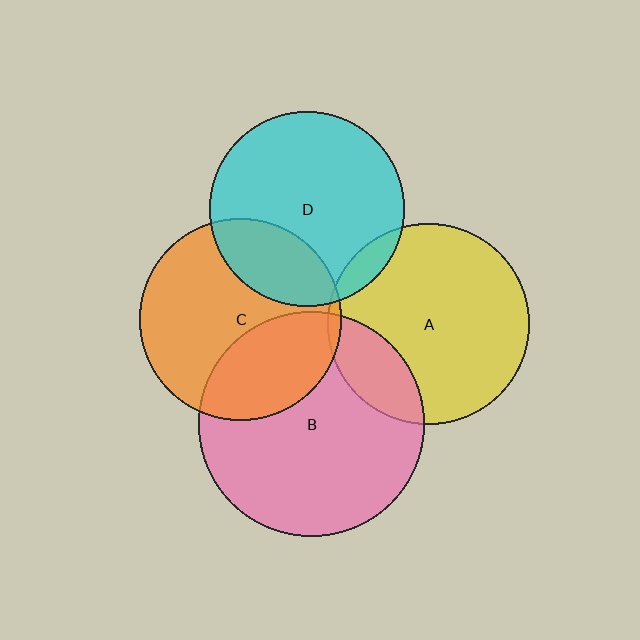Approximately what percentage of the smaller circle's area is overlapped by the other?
Approximately 5%.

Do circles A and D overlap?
Yes.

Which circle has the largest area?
Circle B (pink).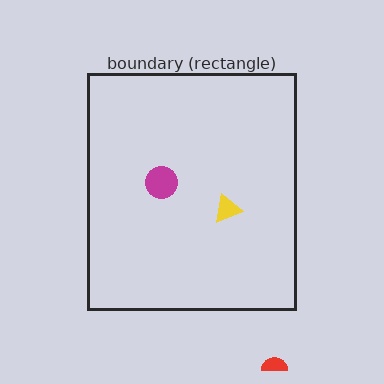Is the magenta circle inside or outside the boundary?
Inside.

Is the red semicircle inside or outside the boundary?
Outside.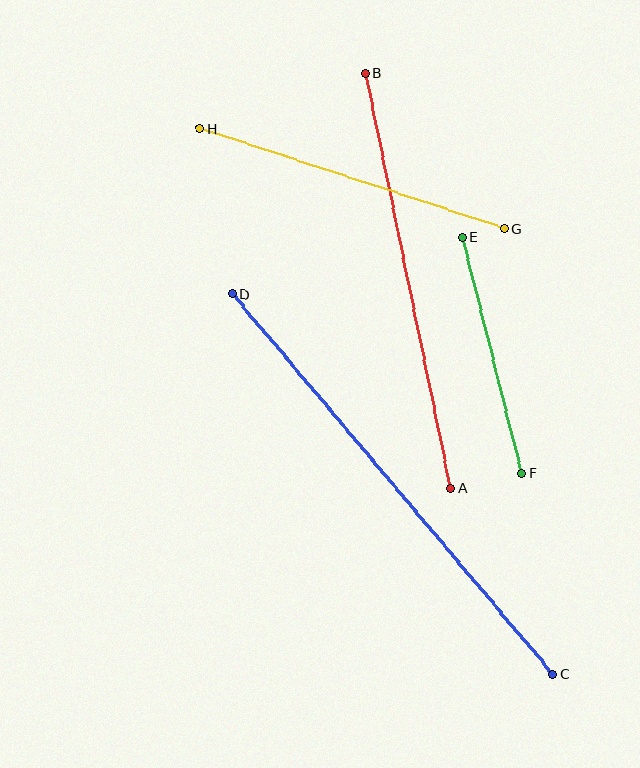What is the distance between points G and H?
The distance is approximately 321 pixels.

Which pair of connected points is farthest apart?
Points C and D are farthest apart.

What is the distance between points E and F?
The distance is approximately 244 pixels.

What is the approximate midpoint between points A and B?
The midpoint is at approximately (408, 280) pixels.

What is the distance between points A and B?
The distance is approximately 424 pixels.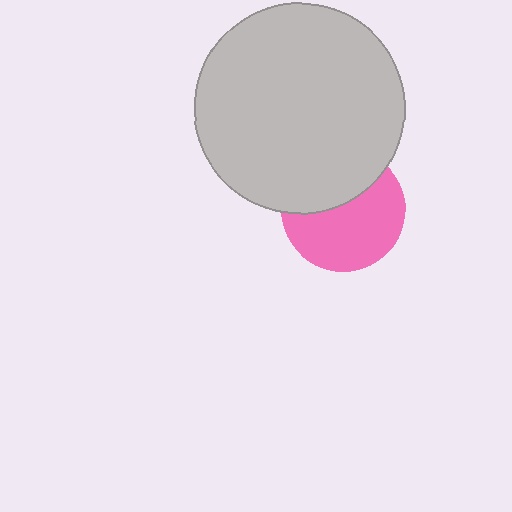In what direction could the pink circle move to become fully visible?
The pink circle could move down. That would shift it out from behind the light gray circle entirely.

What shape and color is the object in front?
The object in front is a light gray circle.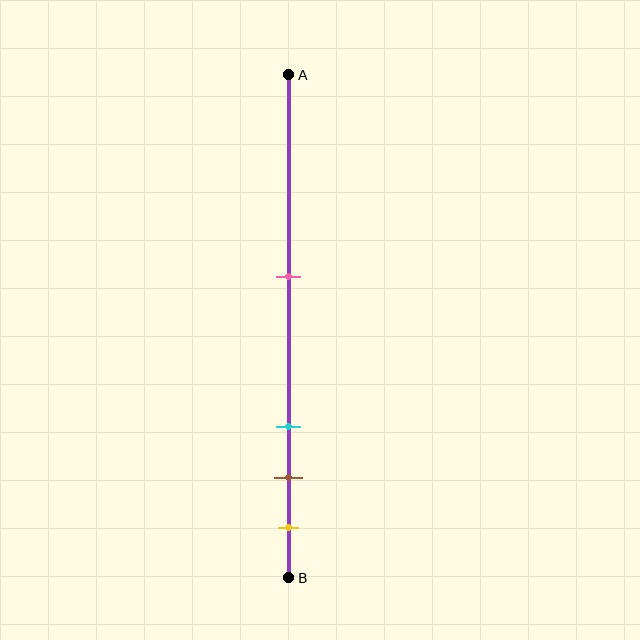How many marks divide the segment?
There are 4 marks dividing the segment.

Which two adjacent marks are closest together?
The brown and yellow marks are the closest adjacent pair.